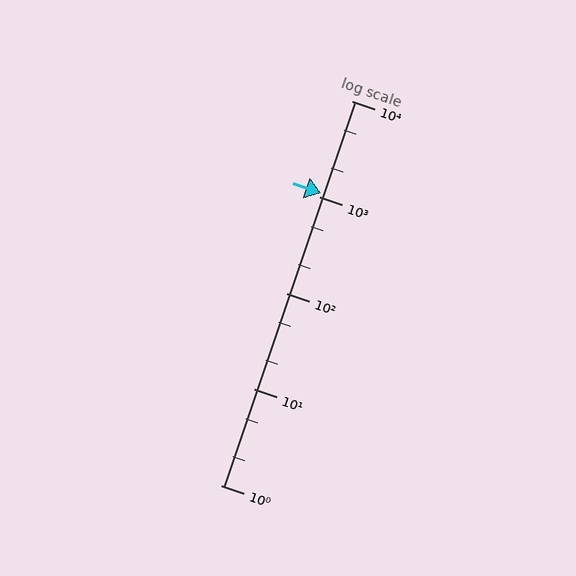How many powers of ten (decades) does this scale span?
The scale spans 4 decades, from 1 to 10000.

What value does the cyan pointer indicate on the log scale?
The pointer indicates approximately 1100.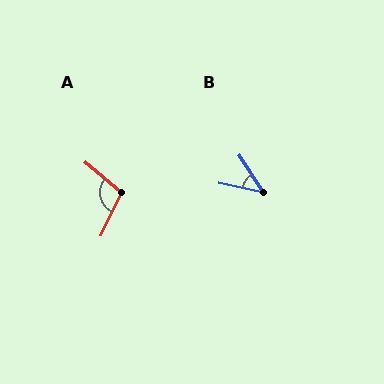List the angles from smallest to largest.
B (44°), A (104°).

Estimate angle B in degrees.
Approximately 44 degrees.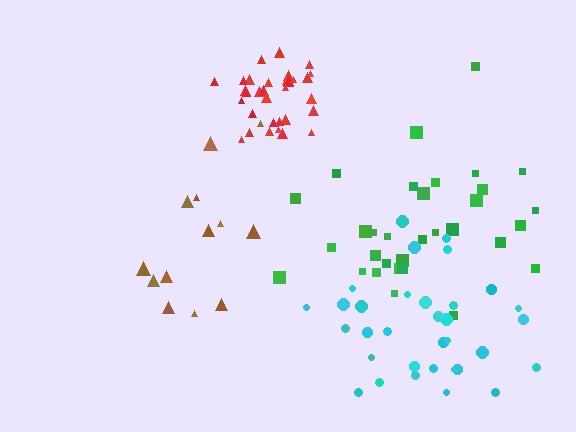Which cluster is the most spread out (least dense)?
Brown.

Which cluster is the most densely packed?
Red.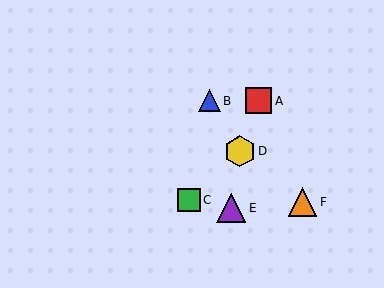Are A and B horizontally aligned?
Yes, both are at y≈101.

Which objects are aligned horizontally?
Objects A, B are aligned horizontally.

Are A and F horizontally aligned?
No, A is at y≈101 and F is at y≈202.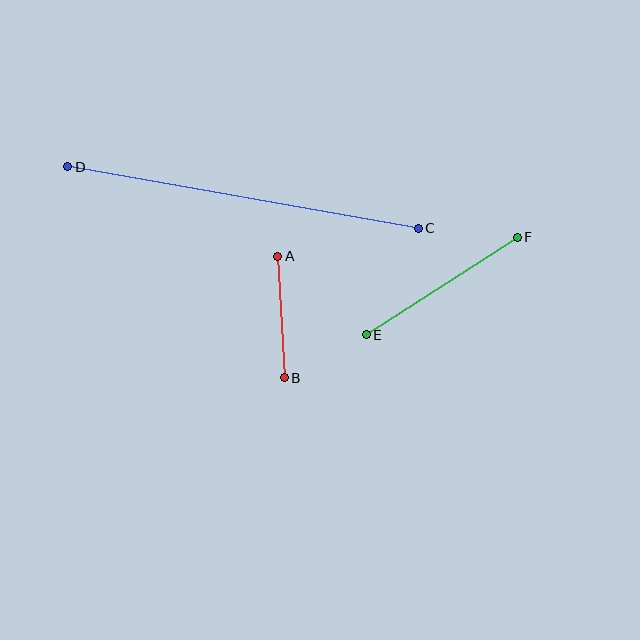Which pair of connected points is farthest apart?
Points C and D are farthest apart.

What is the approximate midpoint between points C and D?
The midpoint is at approximately (243, 197) pixels.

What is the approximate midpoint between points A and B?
The midpoint is at approximately (281, 317) pixels.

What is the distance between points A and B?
The distance is approximately 121 pixels.